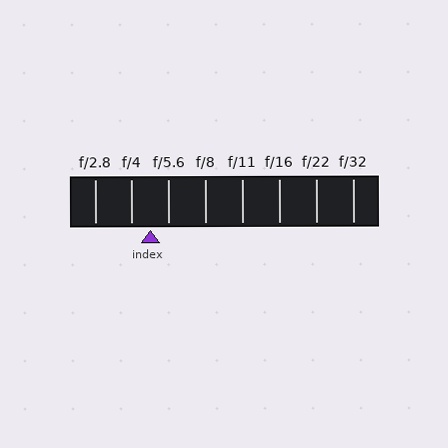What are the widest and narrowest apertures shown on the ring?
The widest aperture shown is f/2.8 and the narrowest is f/32.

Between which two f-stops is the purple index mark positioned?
The index mark is between f/4 and f/5.6.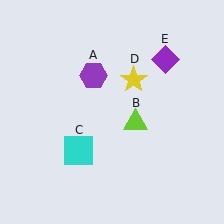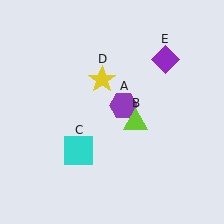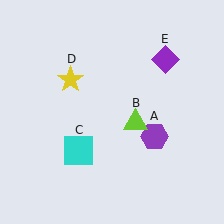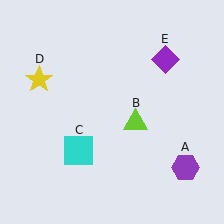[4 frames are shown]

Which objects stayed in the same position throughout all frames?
Lime triangle (object B) and cyan square (object C) and purple diamond (object E) remained stationary.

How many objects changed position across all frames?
2 objects changed position: purple hexagon (object A), yellow star (object D).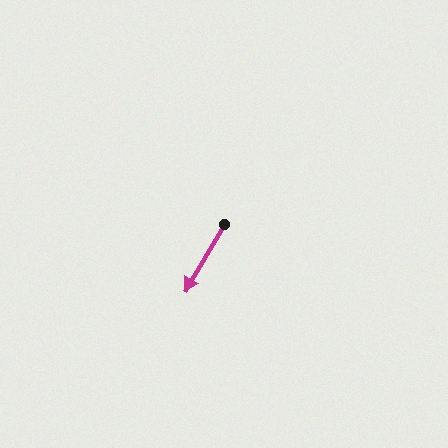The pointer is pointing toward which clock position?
Roughly 7 o'clock.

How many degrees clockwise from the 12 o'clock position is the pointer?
Approximately 210 degrees.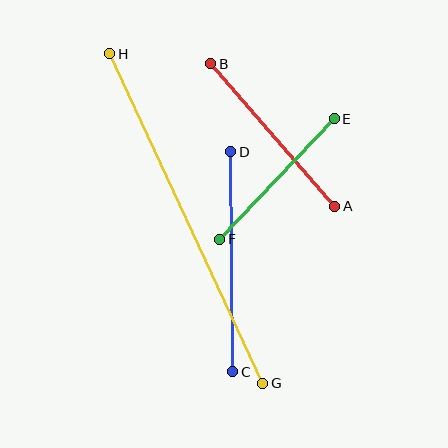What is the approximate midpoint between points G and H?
The midpoint is at approximately (186, 218) pixels.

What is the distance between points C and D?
The distance is approximately 220 pixels.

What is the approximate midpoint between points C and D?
The midpoint is at approximately (232, 262) pixels.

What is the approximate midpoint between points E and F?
The midpoint is at approximately (277, 179) pixels.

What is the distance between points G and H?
The distance is approximately 363 pixels.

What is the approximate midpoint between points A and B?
The midpoint is at approximately (273, 135) pixels.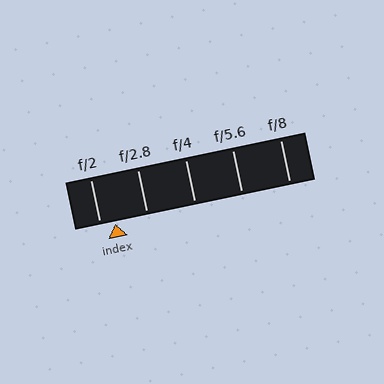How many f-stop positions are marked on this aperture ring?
There are 5 f-stop positions marked.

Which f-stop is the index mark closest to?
The index mark is closest to f/2.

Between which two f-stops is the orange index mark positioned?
The index mark is between f/2 and f/2.8.